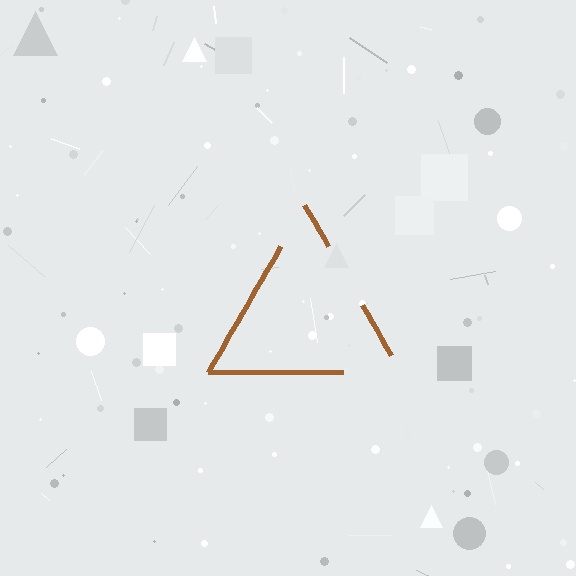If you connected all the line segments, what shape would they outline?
They would outline a triangle.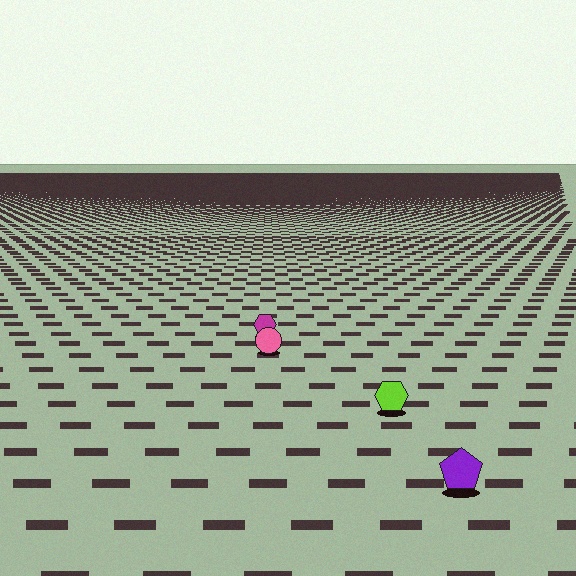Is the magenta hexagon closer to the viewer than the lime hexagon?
No. The lime hexagon is closer — you can tell from the texture gradient: the ground texture is coarser near it.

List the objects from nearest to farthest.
From nearest to farthest: the purple pentagon, the lime hexagon, the pink circle, the magenta hexagon.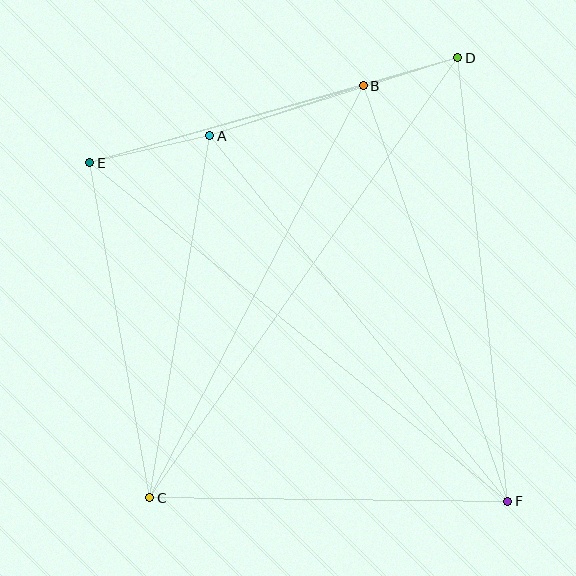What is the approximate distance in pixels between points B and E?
The distance between B and E is approximately 284 pixels.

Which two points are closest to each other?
Points B and D are closest to each other.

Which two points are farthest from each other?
Points E and F are farthest from each other.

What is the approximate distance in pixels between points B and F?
The distance between B and F is approximately 440 pixels.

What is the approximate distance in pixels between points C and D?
The distance between C and D is approximately 537 pixels.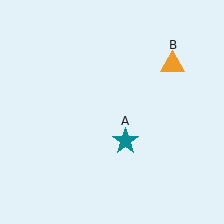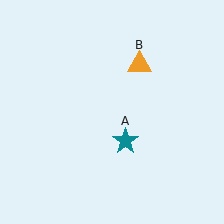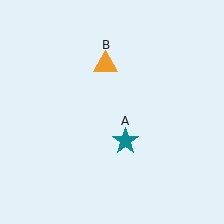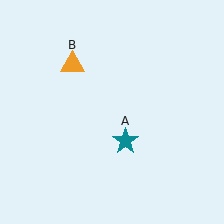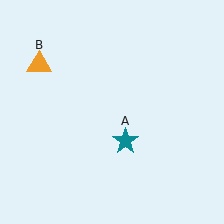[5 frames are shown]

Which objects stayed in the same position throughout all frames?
Teal star (object A) remained stationary.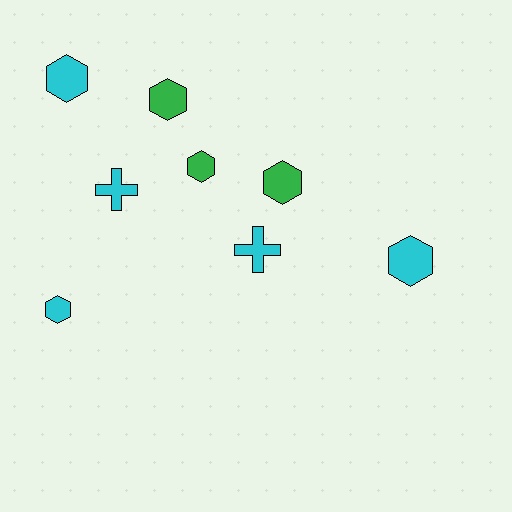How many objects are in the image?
There are 8 objects.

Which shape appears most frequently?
Hexagon, with 6 objects.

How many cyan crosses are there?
There are 2 cyan crosses.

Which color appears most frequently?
Cyan, with 5 objects.